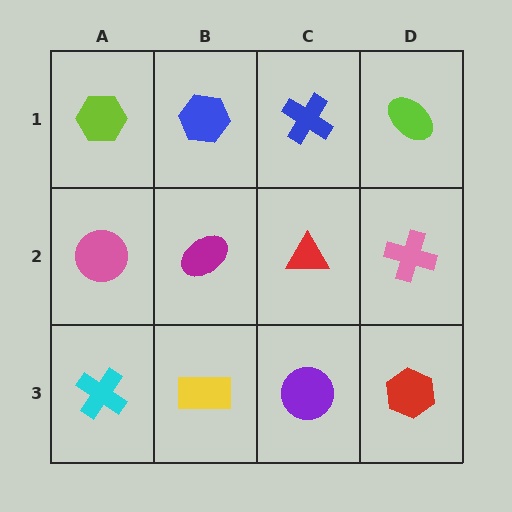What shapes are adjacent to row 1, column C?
A red triangle (row 2, column C), a blue hexagon (row 1, column B), a lime ellipse (row 1, column D).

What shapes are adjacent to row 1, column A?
A pink circle (row 2, column A), a blue hexagon (row 1, column B).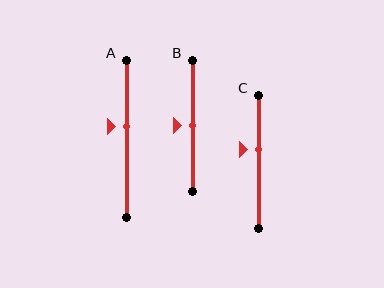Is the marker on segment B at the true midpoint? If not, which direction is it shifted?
Yes, the marker on segment B is at the true midpoint.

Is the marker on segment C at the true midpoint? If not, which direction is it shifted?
No, the marker on segment C is shifted upward by about 9% of the segment length.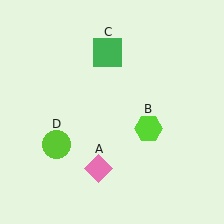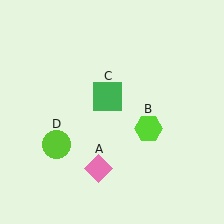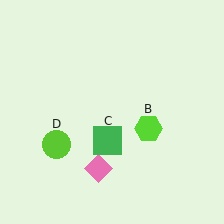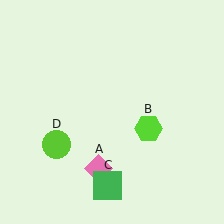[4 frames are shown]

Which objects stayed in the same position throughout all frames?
Pink diamond (object A) and lime hexagon (object B) and lime circle (object D) remained stationary.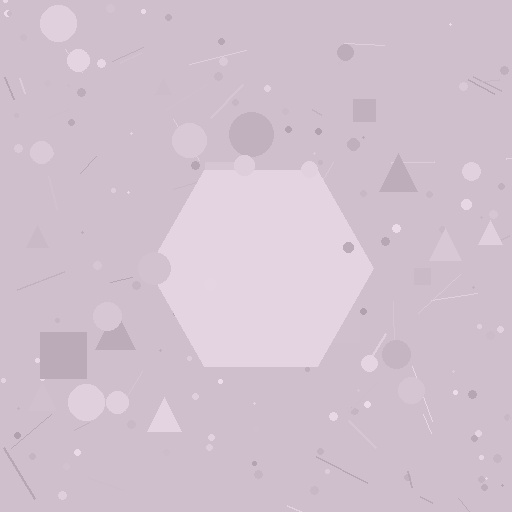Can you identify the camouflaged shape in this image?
The camouflaged shape is a hexagon.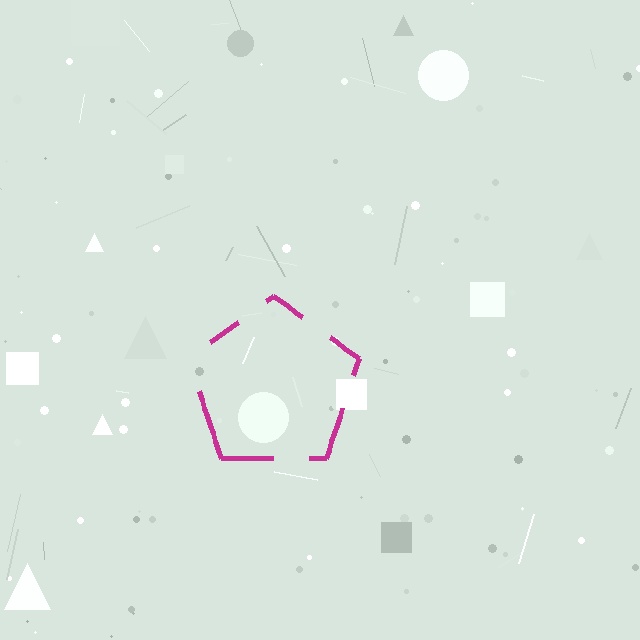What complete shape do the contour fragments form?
The contour fragments form a pentagon.